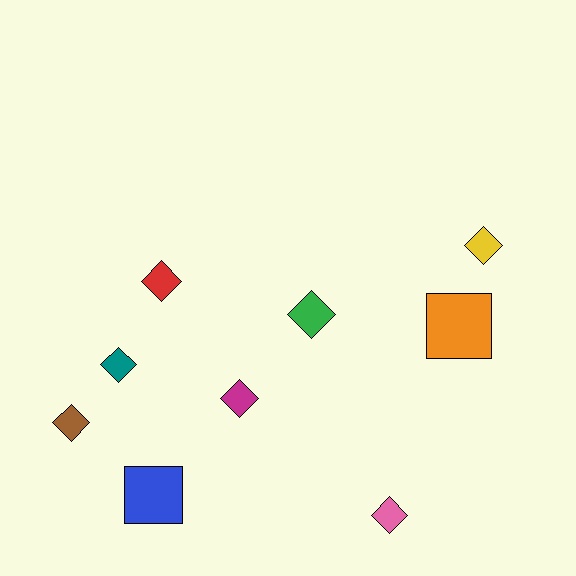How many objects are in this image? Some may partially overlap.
There are 9 objects.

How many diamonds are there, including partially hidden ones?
There are 7 diamonds.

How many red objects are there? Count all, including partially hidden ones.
There is 1 red object.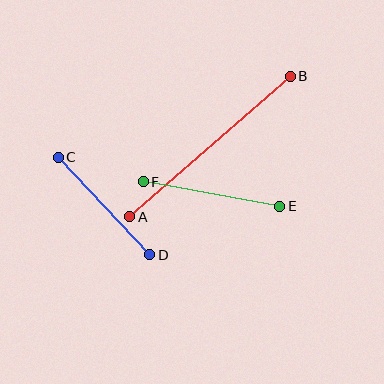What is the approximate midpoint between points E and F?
The midpoint is at approximately (211, 194) pixels.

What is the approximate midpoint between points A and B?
The midpoint is at approximately (210, 146) pixels.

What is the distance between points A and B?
The distance is approximately 213 pixels.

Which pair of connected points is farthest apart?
Points A and B are farthest apart.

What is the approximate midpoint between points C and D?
The midpoint is at approximately (104, 206) pixels.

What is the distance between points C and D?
The distance is approximately 134 pixels.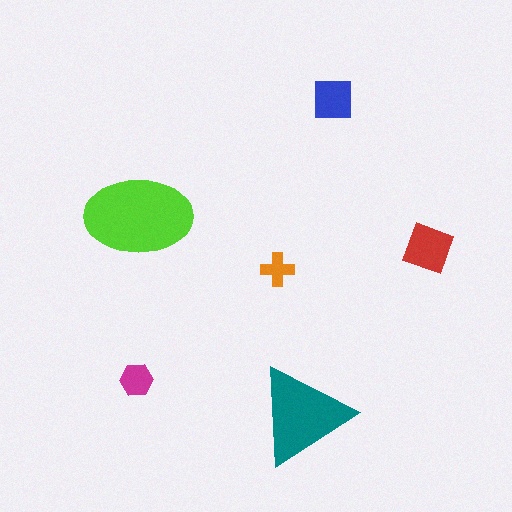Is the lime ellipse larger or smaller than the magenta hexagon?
Larger.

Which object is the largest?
The lime ellipse.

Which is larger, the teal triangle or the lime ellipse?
The lime ellipse.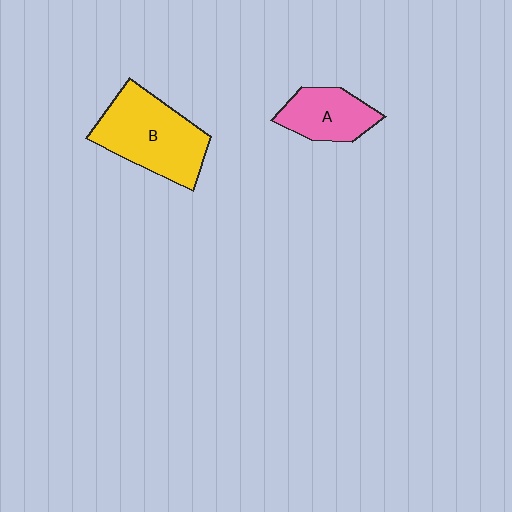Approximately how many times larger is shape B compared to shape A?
Approximately 1.7 times.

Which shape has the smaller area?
Shape A (pink).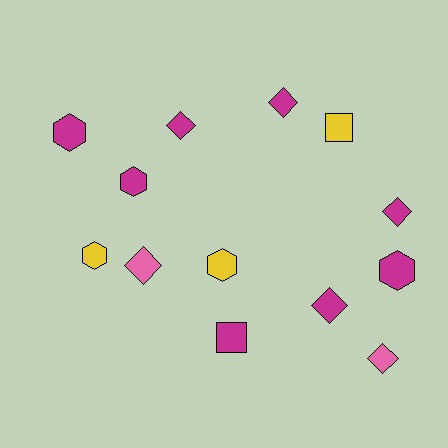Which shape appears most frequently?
Diamond, with 6 objects.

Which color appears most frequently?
Magenta, with 8 objects.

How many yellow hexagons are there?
There are 2 yellow hexagons.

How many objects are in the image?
There are 13 objects.